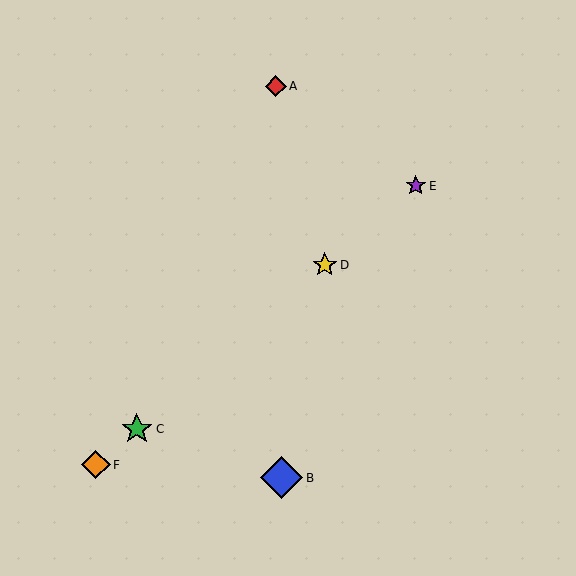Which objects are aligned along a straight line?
Objects C, D, E, F are aligned along a straight line.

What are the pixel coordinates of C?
Object C is at (137, 429).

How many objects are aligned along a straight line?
4 objects (C, D, E, F) are aligned along a straight line.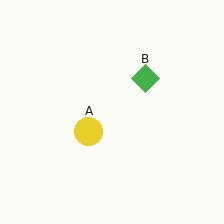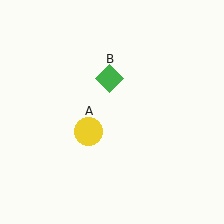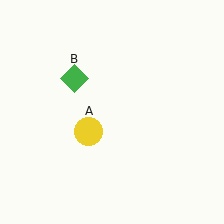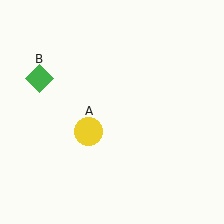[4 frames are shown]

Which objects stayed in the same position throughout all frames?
Yellow circle (object A) remained stationary.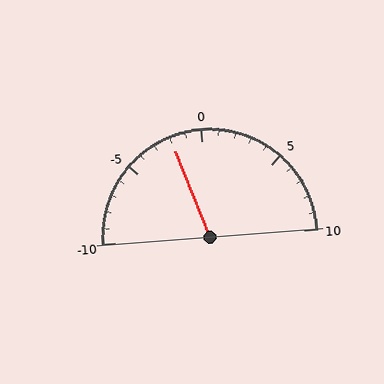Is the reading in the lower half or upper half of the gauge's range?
The reading is in the lower half of the range (-10 to 10).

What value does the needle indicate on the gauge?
The needle indicates approximately -2.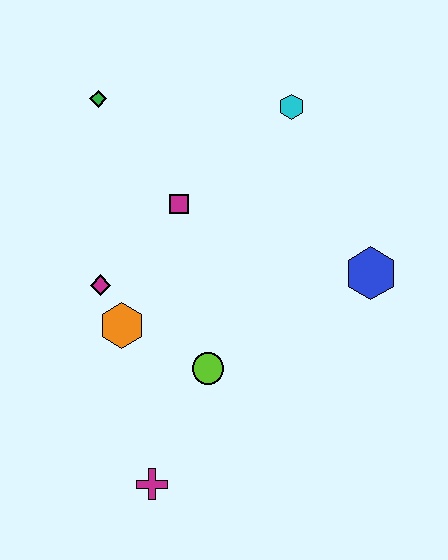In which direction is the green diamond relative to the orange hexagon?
The green diamond is above the orange hexagon.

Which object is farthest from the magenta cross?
The cyan hexagon is farthest from the magenta cross.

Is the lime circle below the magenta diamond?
Yes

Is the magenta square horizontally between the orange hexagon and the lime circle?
Yes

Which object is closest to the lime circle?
The orange hexagon is closest to the lime circle.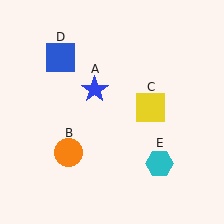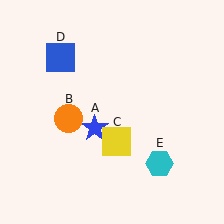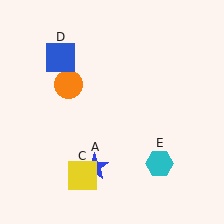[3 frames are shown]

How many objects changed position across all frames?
3 objects changed position: blue star (object A), orange circle (object B), yellow square (object C).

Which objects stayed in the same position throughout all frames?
Blue square (object D) and cyan hexagon (object E) remained stationary.